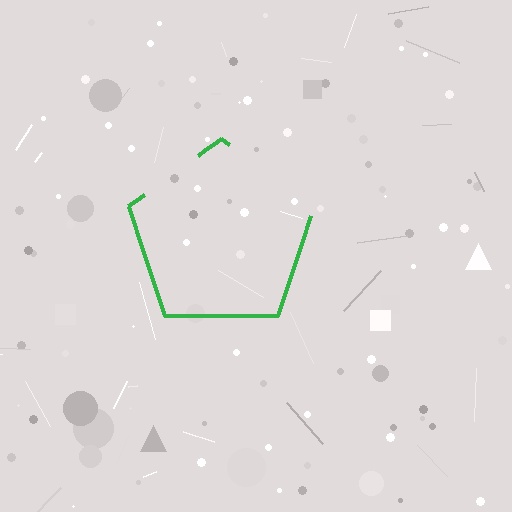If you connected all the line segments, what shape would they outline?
They would outline a pentagon.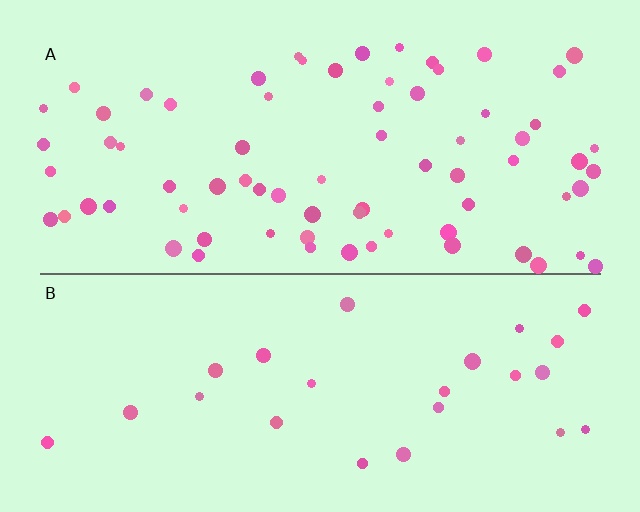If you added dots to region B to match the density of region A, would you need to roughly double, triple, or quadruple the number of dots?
Approximately triple.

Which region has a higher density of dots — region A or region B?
A (the top).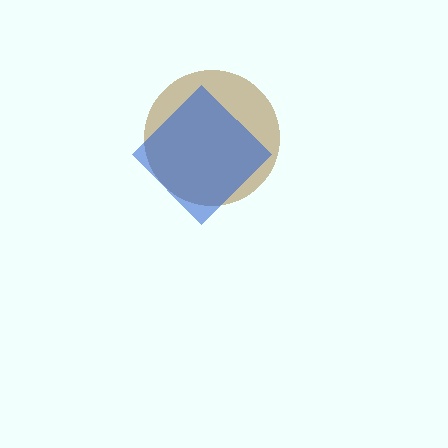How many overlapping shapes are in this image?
There are 2 overlapping shapes in the image.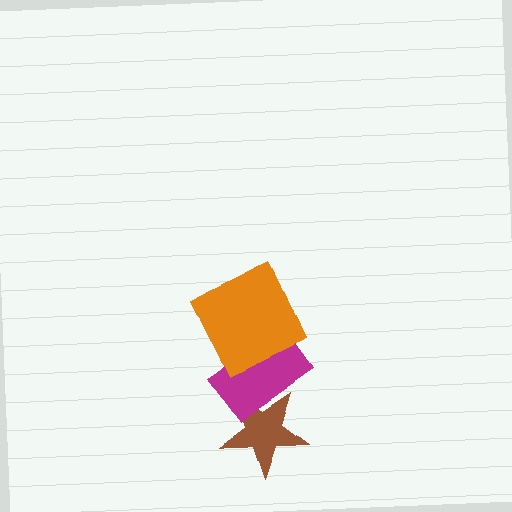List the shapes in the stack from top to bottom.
From top to bottom: the orange square, the magenta rectangle, the brown star.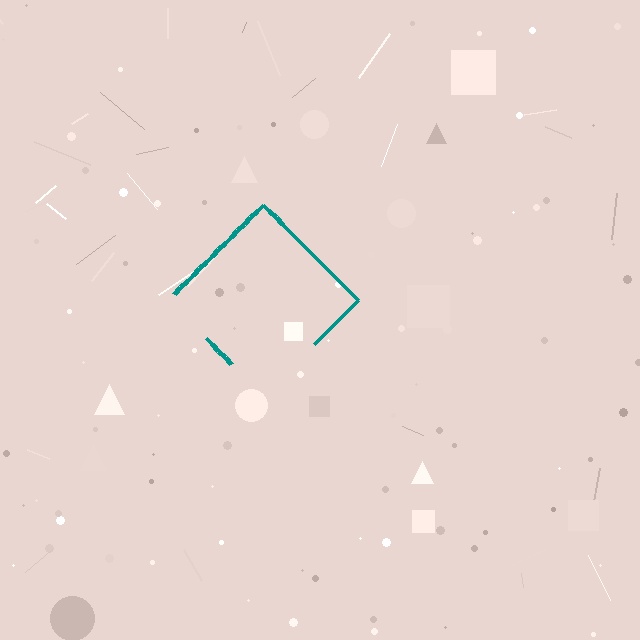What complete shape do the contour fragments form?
The contour fragments form a diamond.